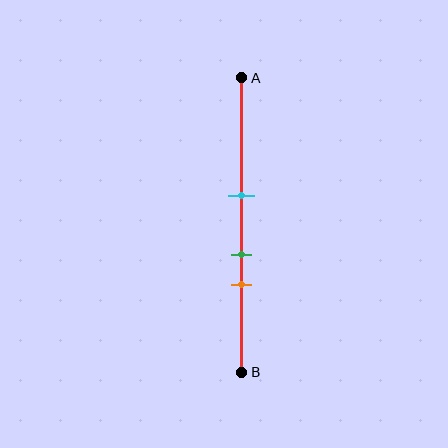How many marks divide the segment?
There are 3 marks dividing the segment.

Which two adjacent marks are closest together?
The green and orange marks are the closest adjacent pair.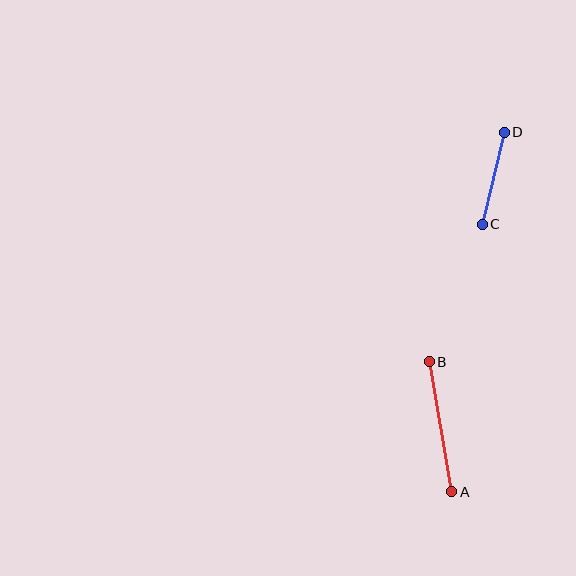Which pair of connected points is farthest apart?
Points A and B are farthest apart.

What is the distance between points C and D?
The distance is approximately 95 pixels.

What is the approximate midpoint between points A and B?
The midpoint is at approximately (441, 427) pixels.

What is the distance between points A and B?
The distance is approximately 132 pixels.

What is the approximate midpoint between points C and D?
The midpoint is at approximately (493, 178) pixels.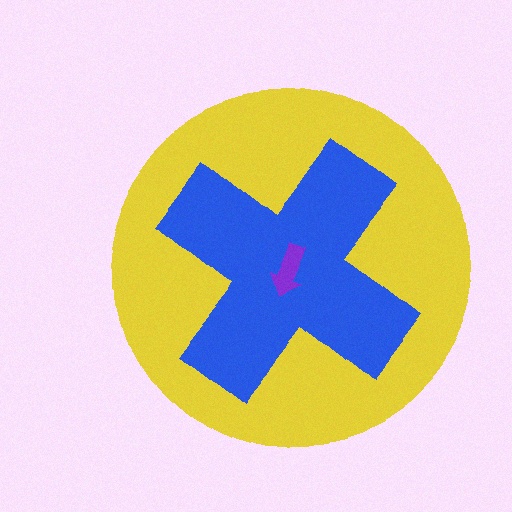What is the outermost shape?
The yellow circle.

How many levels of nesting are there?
3.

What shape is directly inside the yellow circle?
The blue cross.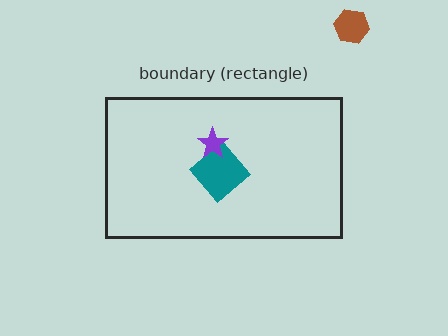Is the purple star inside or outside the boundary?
Inside.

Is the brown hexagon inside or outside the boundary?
Outside.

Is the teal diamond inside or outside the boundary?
Inside.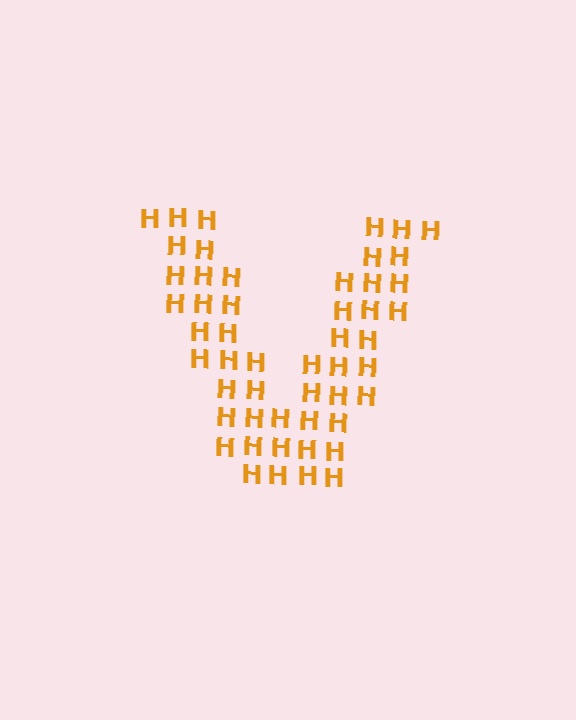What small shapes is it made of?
It is made of small letter H's.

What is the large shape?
The large shape is the letter V.